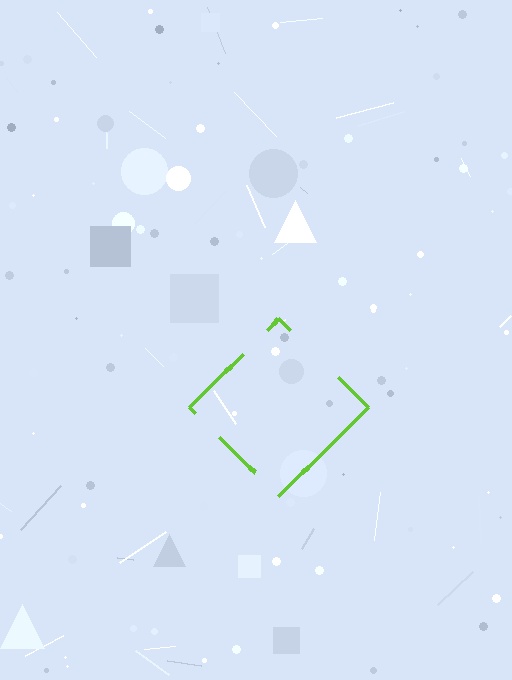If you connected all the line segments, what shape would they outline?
They would outline a diamond.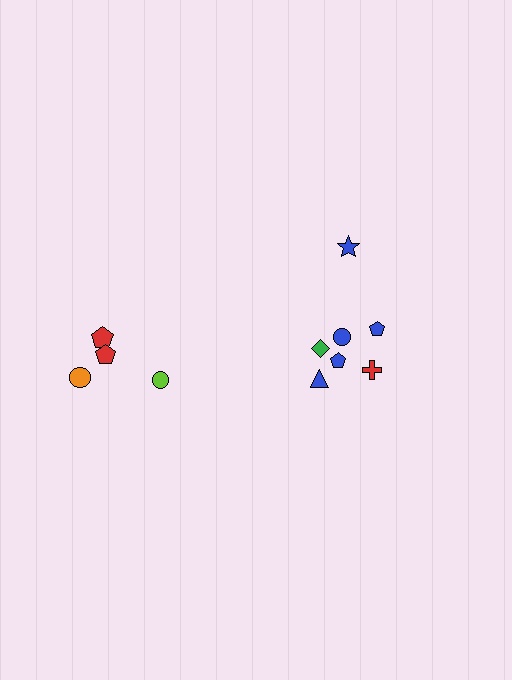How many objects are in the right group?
There are 7 objects.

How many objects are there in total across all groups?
There are 11 objects.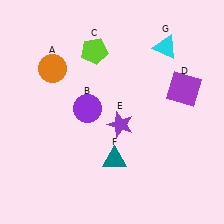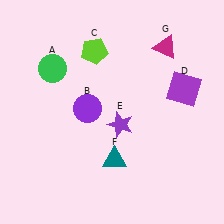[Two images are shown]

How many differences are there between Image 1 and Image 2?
There are 2 differences between the two images.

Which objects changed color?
A changed from orange to green. G changed from cyan to magenta.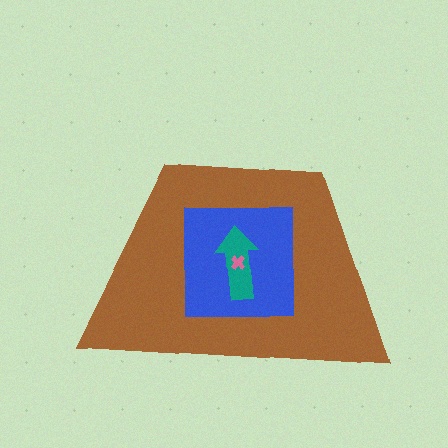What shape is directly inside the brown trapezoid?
The blue square.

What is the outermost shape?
The brown trapezoid.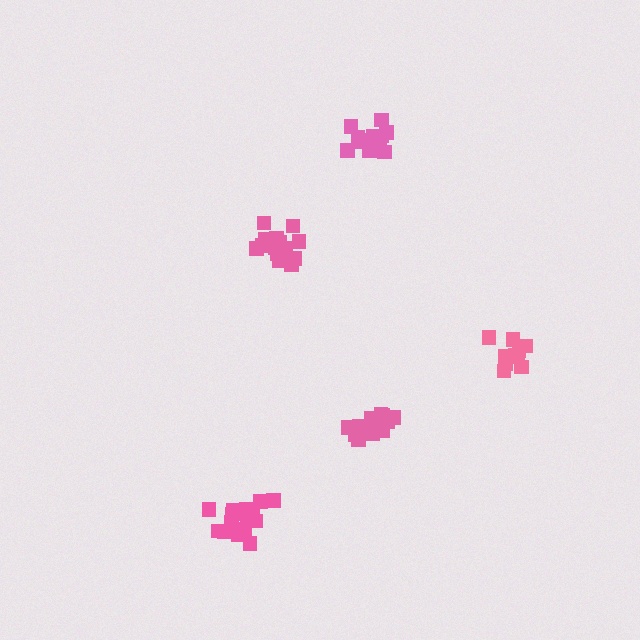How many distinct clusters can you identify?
There are 5 distinct clusters.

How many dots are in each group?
Group 1: 15 dots, Group 2: 15 dots, Group 3: 16 dots, Group 4: 14 dots, Group 5: 11 dots (71 total).